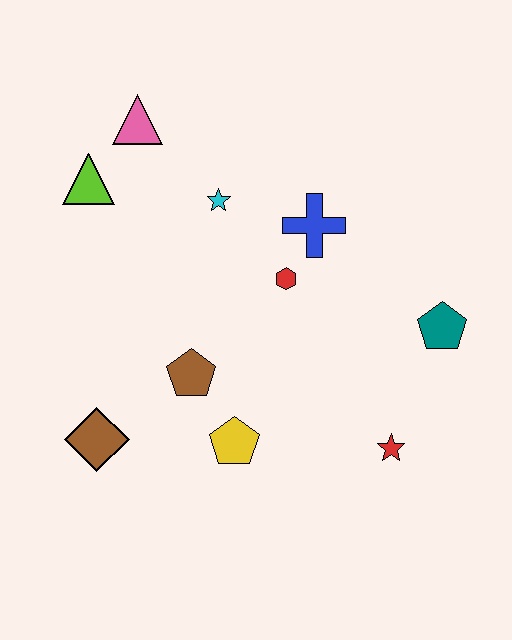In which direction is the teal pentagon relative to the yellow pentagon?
The teal pentagon is to the right of the yellow pentagon.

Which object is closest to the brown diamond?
The brown pentagon is closest to the brown diamond.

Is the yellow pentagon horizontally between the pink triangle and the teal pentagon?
Yes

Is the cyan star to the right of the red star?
No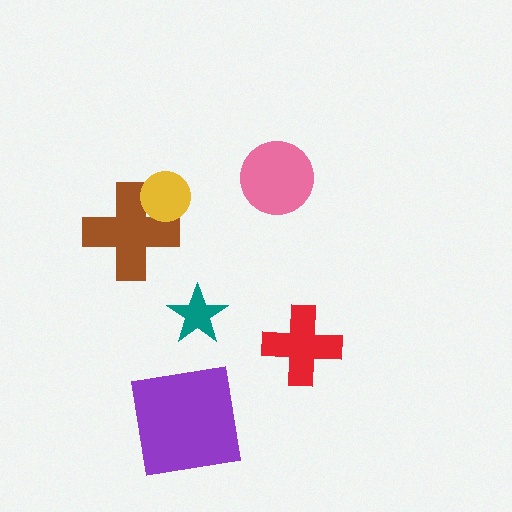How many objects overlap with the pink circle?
0 objects overlap with the pink circle.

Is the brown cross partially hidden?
Yes, it is partially covered by another shape.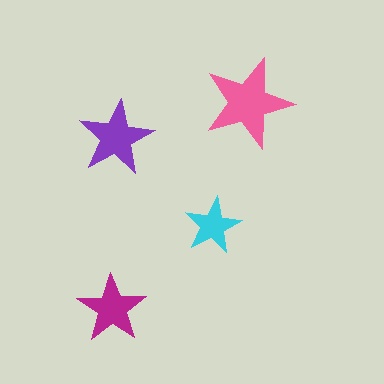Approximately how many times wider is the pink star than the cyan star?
About 1.5 times wider.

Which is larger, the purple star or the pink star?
The pink one.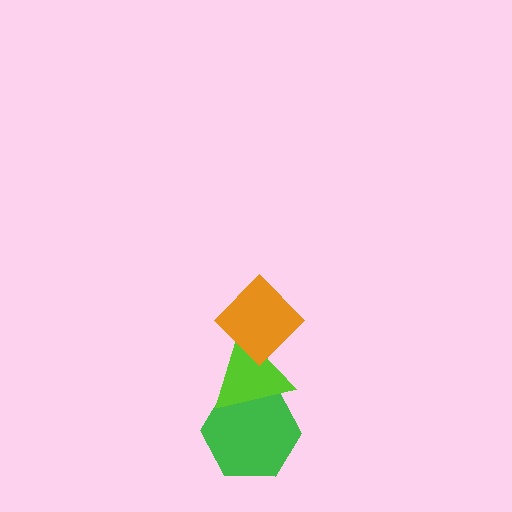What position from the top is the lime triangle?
The lime triangle is 2nd from the top.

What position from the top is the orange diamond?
The orange diamond is 1st from the top.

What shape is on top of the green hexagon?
The lime triangle is on top of the green hexagon.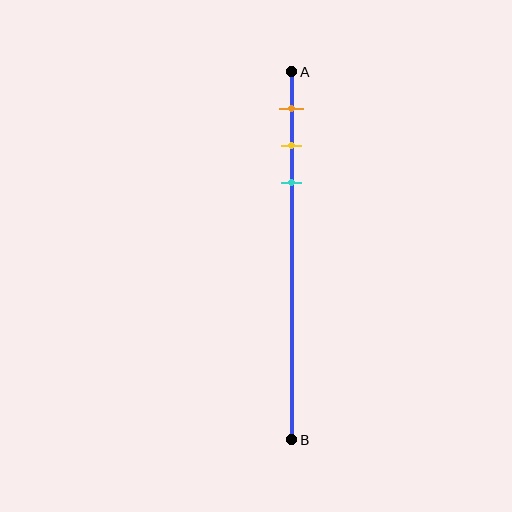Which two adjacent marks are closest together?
The yellow and cyan marks are the closest adjacent pair.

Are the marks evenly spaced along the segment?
Yes, the marks are approximately evenly spaced.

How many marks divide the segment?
There are 3 marks dividing the segment.